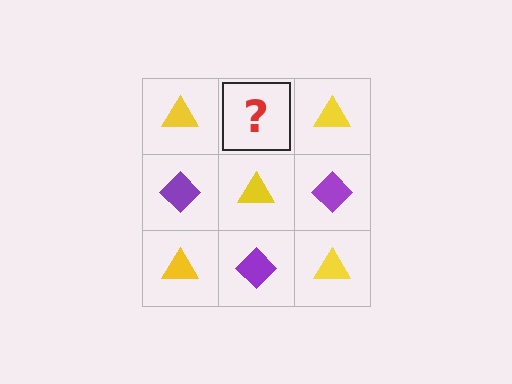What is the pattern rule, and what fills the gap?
The rule is that it alternates yellow triangle and purple diamond in a checkerboard pattern. The gap should be filled with a purple diamond.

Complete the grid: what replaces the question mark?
The question mark should be replaced with a purple diamond.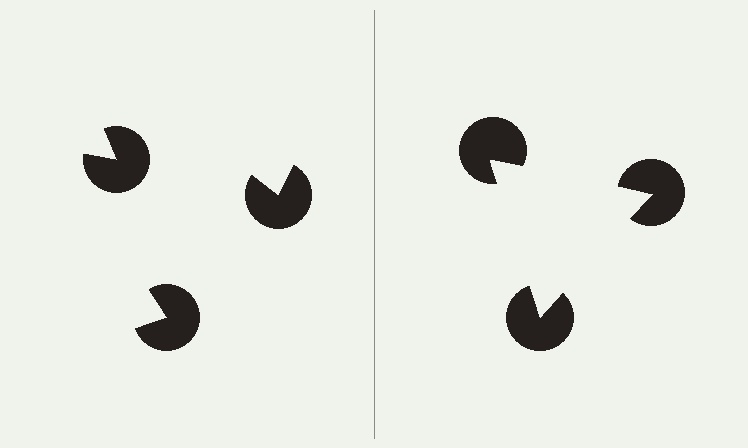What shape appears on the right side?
An illusory triangle.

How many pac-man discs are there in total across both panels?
6 — 3 on each side.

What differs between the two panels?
The pac-man discs are positioned identically on both sides; only the wedge orientations differ. On the right they align to a triangle; on the left they are misaligned.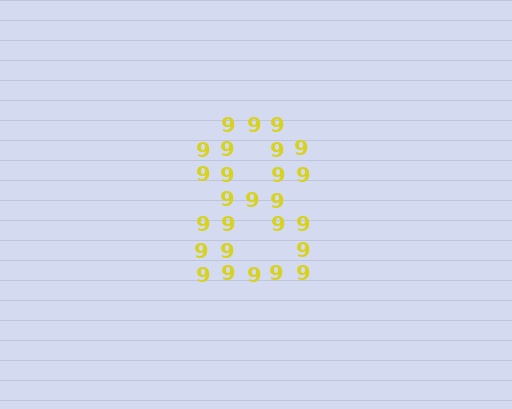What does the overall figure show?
The overall figure shows the digit 8.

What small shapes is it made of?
It is made of small digit 9's.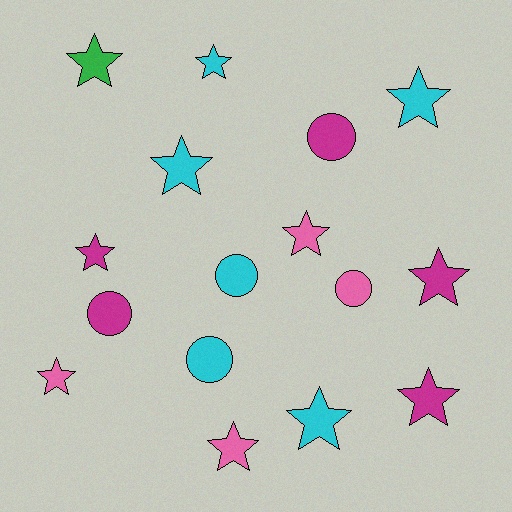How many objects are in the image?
There are 16 objects.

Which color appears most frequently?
Cyan, with 6 objects.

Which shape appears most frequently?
Star, with 11 objects.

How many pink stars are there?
There are 3 pink stars.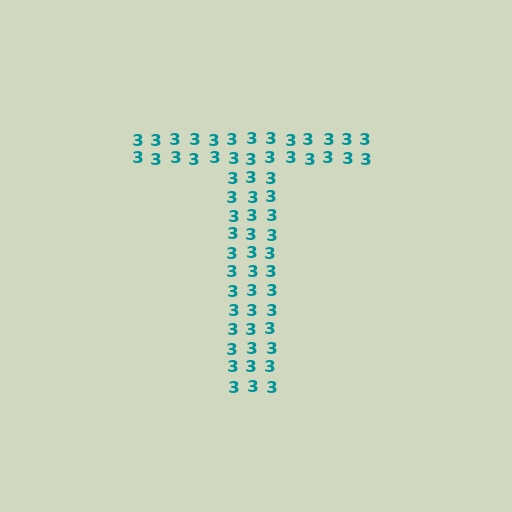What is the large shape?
The large shape is the letter T.